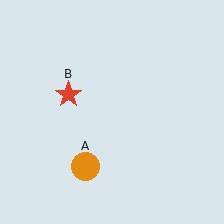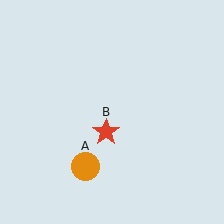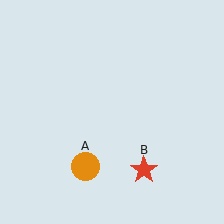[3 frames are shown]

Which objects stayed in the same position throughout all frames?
Orange circle (object A) remained stationary.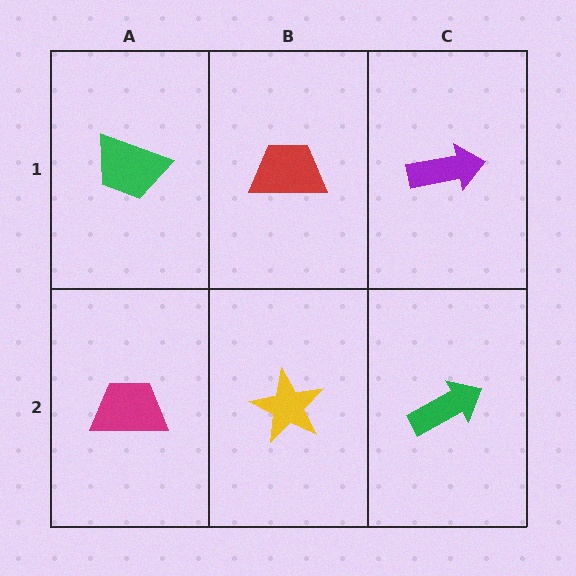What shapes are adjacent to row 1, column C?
A green arrow (row 2, column C), a red trapezoid (row 1, column B).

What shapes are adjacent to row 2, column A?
A green trapezoid (row 1, column A), a yellow star (row 2, column B).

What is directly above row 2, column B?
A red trapezoid.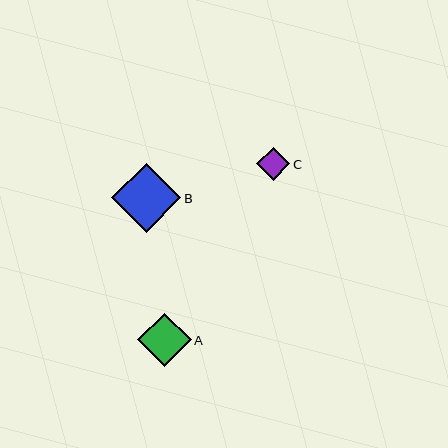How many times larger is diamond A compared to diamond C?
Diamond A is approximately 1.6 times the size of diamond C.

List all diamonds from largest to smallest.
From largest to smallest: B, A, C.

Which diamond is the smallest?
Diamond C is the smallest with a size of approximately 33 pixels.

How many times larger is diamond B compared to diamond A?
Diamond B is approximately 1.3 times the size of diamond A.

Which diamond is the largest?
Diamond B is the largest with a size of approximately 69 pixels.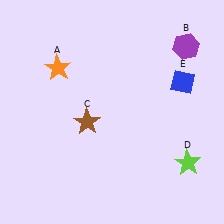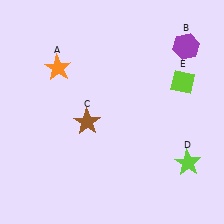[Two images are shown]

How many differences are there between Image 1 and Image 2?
There is 1 difference between the two images.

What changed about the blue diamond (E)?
In Image 1, E is blue. In Image 2, it changed to lime.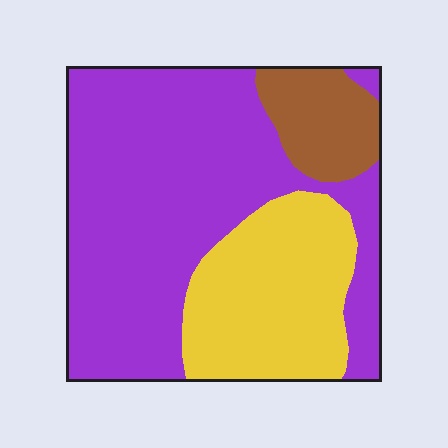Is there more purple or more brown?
Purple.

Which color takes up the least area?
Brown, at roughly 10%.